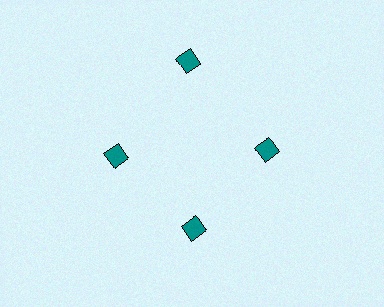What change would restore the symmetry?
The symmetry would be restored by moving it inward, back onto the ring so that all 4 diamonds sit at equal angles and equal distance from the center.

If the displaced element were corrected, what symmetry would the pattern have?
It would have 4-fold rotational symmetry — the pattern would map onto itself every 90 degrees.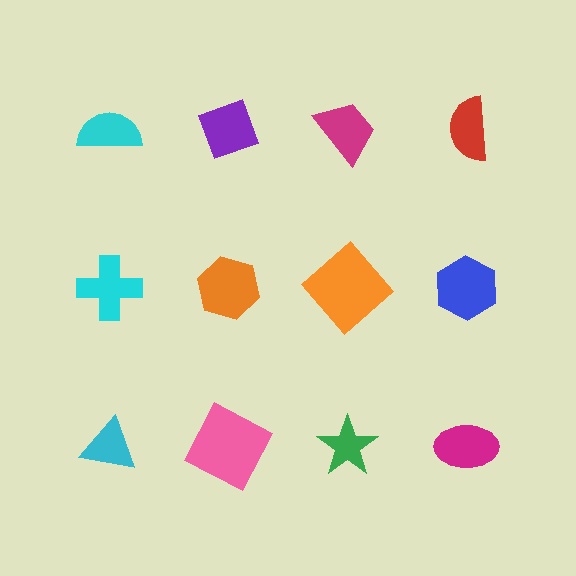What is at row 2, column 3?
An orange diamond.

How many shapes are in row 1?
4 shapes.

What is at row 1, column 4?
A red semicircle.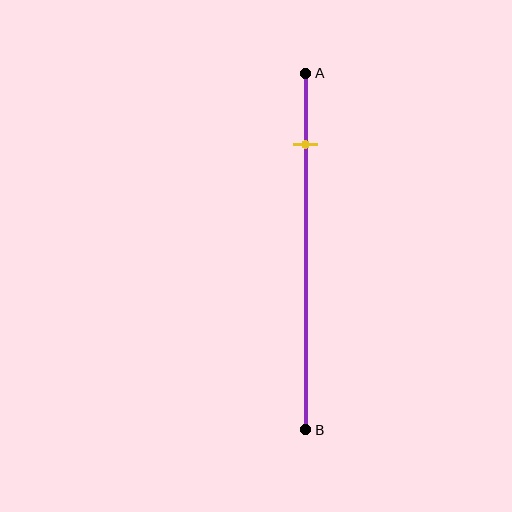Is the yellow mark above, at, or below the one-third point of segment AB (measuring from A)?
The yellow mark is above the one-third point of segment AB.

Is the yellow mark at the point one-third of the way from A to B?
No, the mark is at about 20% from A, not at the 33% one-third point.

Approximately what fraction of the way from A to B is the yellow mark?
The yellow mark is approximately 20% of the way from A to B.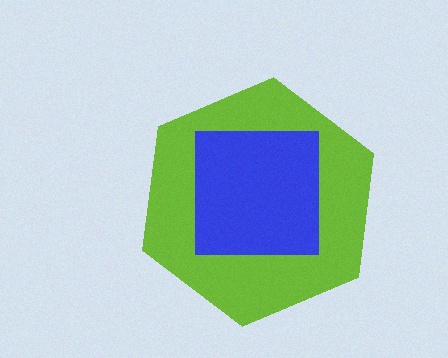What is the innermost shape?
The blue square.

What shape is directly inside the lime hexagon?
The blue square.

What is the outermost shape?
The lime hexagon.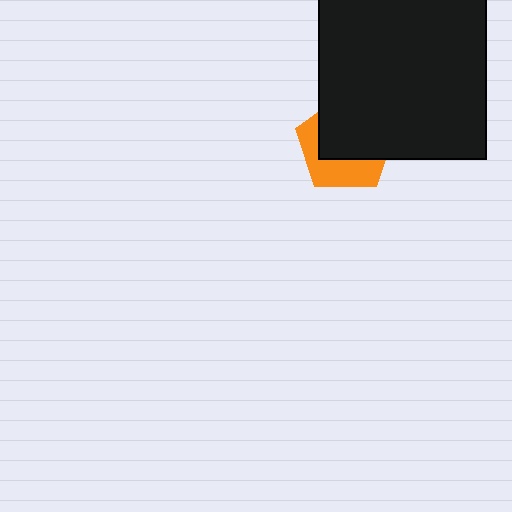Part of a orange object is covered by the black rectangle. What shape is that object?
It is a pentagon.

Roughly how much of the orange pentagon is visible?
A small part of it is visible (roughly 41%).